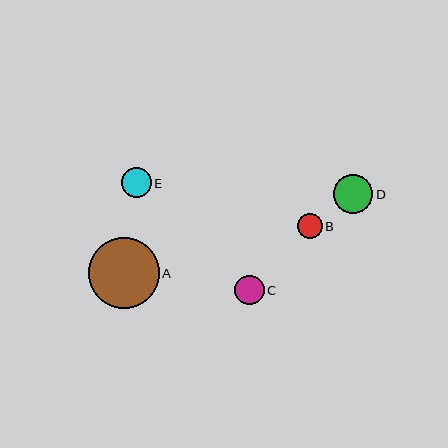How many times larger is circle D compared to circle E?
Circle D is approximately 1.3 times the size of circle E.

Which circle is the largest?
Circle A is the largest with a size of approximately 71 pixels.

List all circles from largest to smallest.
From largest to smallest: A, D, C, E, B.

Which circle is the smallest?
Circle B is the smallest with a size of approximately 25 pixels.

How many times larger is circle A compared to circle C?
Circle A is approximately 2.4 times the size of circle C.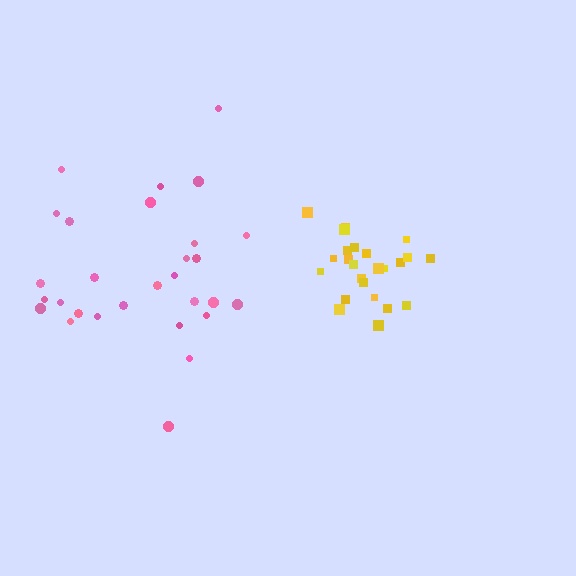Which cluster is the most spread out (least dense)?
Pink.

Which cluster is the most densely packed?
Yellow.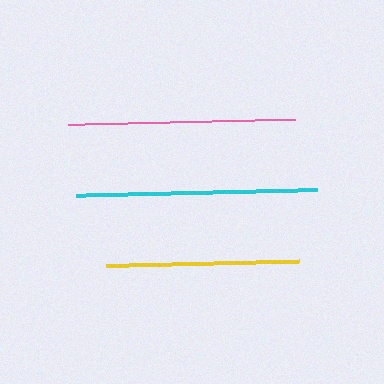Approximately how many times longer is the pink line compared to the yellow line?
The pink line is approximately 1.2 times the length of the yellow line.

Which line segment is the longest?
The cyan line is the longest at approximately 241 pixels.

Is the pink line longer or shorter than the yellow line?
The pink line is longer than the yellow line.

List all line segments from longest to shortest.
From longest to shortest: cyan, pink, yellow.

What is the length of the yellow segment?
The yellow segment is approximately 192 pixels long.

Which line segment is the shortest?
The yellow line is the shortest at approximately 192 pixels.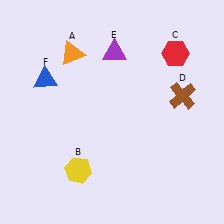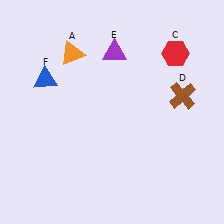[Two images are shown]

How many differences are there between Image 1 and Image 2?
There is 1 difference between the two images.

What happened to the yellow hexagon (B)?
The yellow hexagon (B) was removed in Image 2. It was in the bottom-left area of Image 1.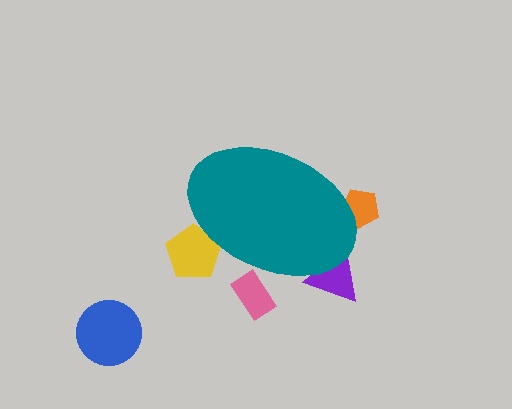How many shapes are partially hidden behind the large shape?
4 shapes are partially hidden.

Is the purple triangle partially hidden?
Yes, the purple triangle is partially hidden behind the teal ellipse.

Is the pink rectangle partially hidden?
Yes, the pink rectangle is partially hidden behind the teal ellipse.